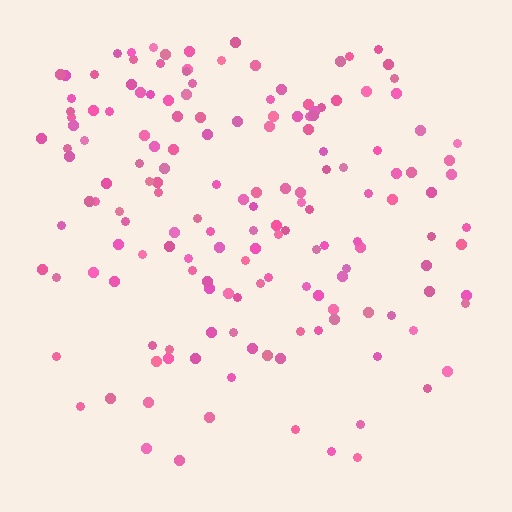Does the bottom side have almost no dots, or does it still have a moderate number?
Still a moderate number, just noticeably fewer than the top.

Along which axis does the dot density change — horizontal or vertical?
Vertical.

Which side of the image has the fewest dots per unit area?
The bottom.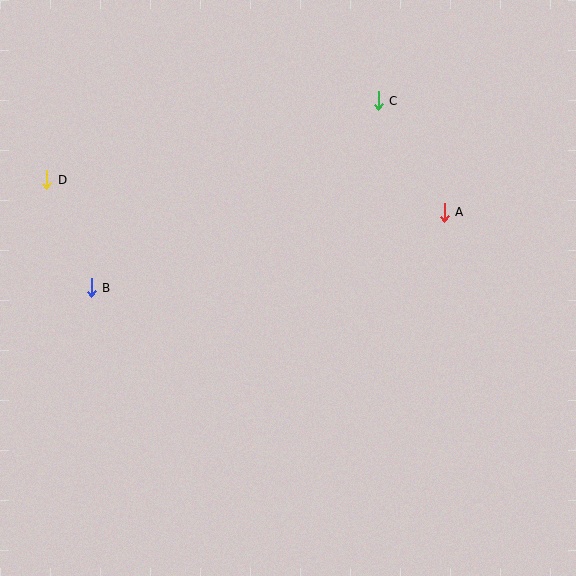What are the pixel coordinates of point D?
Point D is at (47, 180).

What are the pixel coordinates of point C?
Point C is at (378, 101).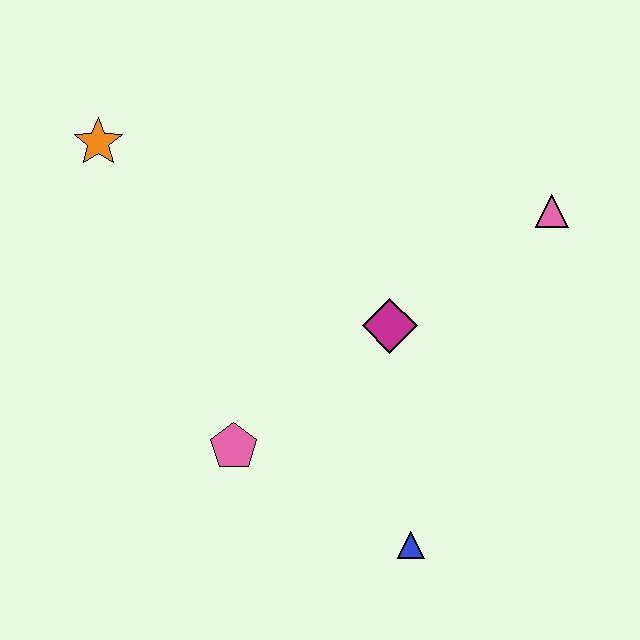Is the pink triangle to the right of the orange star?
Yes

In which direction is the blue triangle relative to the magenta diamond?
The blue triangle is below the magenta diamond.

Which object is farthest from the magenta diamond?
The orange star is farthest from the magenta diamond.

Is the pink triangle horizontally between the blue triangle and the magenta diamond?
No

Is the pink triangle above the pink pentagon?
Yes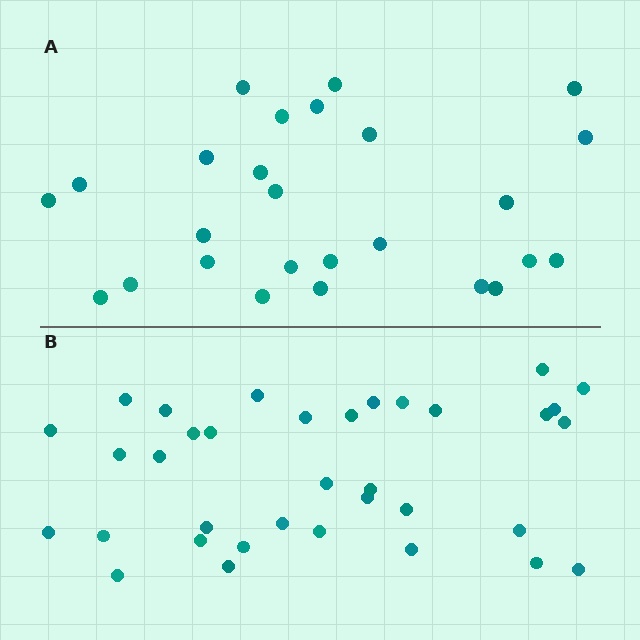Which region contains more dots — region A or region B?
Region B (the bottom region) has more dots.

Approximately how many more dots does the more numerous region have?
Region B has roughly 8 or so more dots than region A.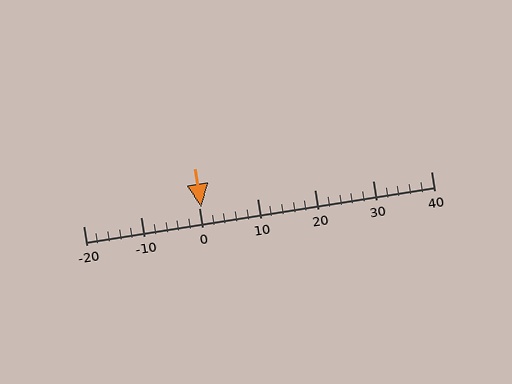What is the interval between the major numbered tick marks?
The major tick marks are spaced 10 units apart.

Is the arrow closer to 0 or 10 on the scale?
The arrow is closer to 0.